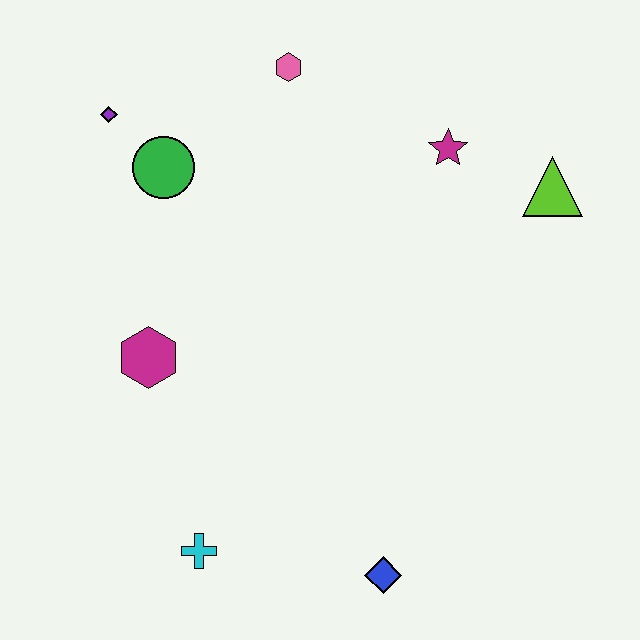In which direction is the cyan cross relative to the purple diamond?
The cyan cross is below the purple diamond.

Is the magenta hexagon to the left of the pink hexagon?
Yes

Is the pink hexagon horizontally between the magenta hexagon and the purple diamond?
No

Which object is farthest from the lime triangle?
The cyan cross is farthest from the lime triangle.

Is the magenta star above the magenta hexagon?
Yes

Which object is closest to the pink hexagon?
The green circle is closest to the pink hexagon.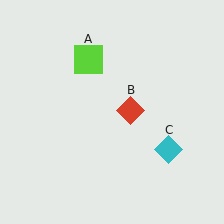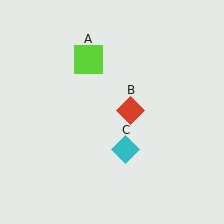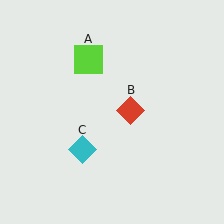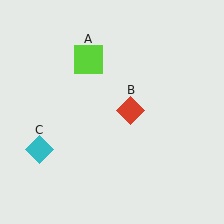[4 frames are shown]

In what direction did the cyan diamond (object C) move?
The cyan diamond (object C) moved left.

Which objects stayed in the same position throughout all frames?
Lime square (object A) and red diamond (object B) remained stationary.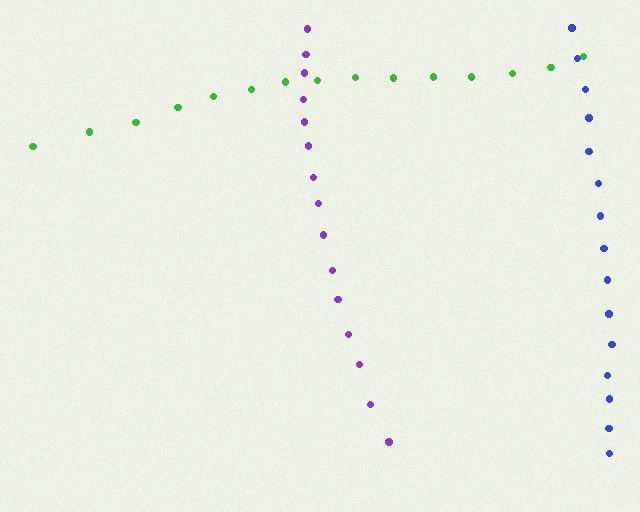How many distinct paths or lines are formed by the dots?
There are 3 distinct paths.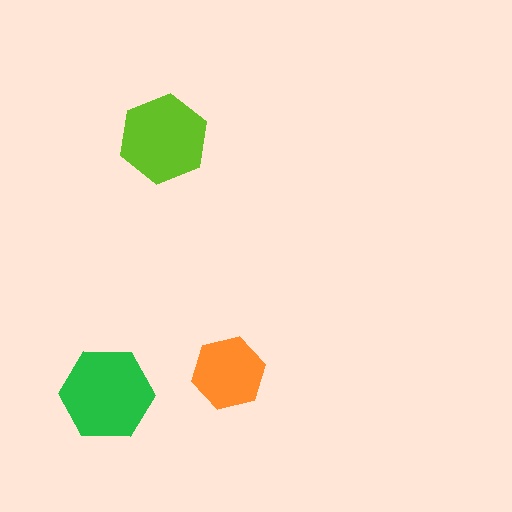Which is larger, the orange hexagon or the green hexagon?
The green one.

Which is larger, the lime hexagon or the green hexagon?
The green one.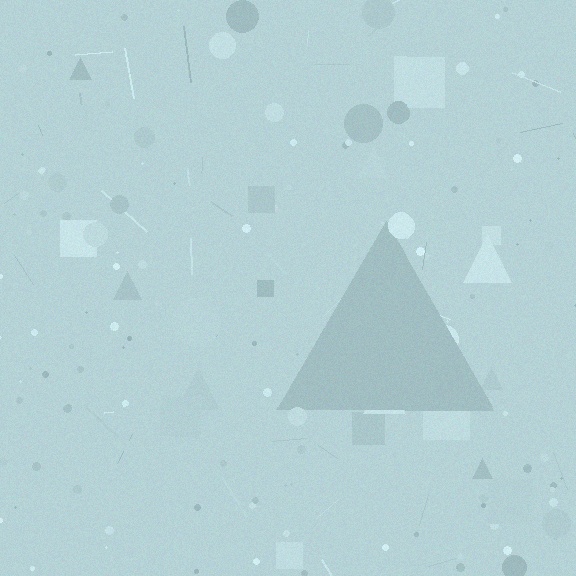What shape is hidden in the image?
A triangle is hidden in the image.